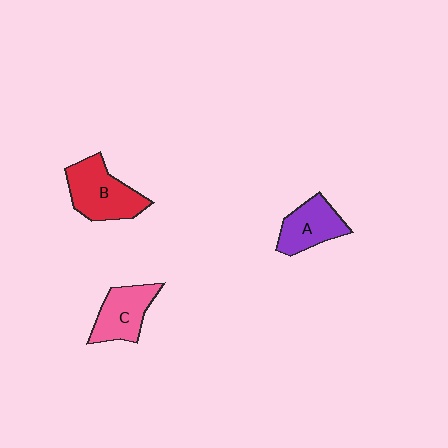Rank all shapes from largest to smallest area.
From largest to smallest: B (red), C (pink), A (purple).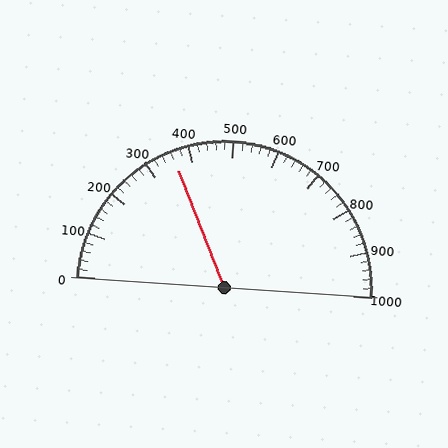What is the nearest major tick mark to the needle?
The nearest major tick mark is 400.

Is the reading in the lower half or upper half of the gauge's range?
The reading is in the lower half of the range (0 to 1000).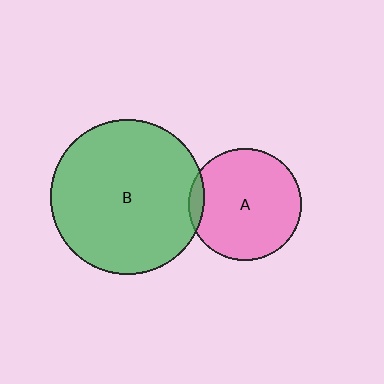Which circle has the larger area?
Circle B (green).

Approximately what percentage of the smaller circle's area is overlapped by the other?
Approximately 5%.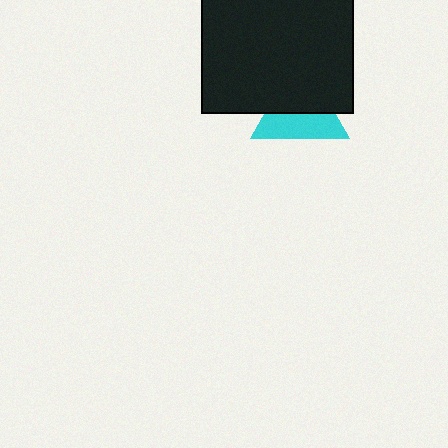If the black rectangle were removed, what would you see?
You would see the complete cyan triangle.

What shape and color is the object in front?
The object in front is a black rectangle.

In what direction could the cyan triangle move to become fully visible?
The cyan triangle could move down. That would shift it out from behind the black rectangle entirely.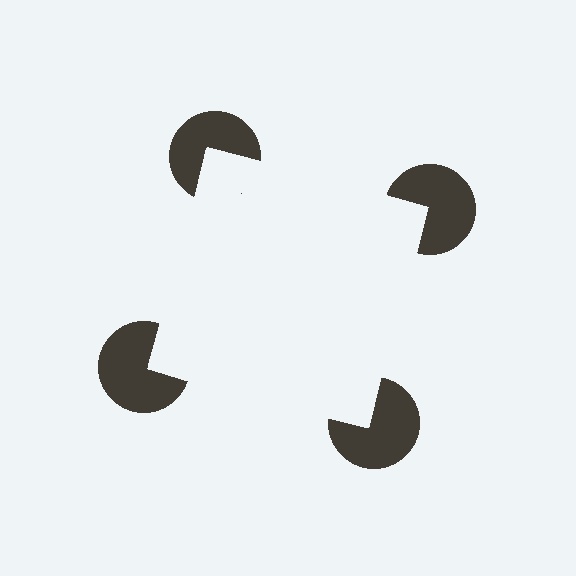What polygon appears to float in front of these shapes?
An illusory square — its edges are inferred from the aligned wedge cuts in the pac-man discs, not physically drawn.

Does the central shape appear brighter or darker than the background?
It typically appears slightly brighter than the background, even though no actual brightness change is drawn.